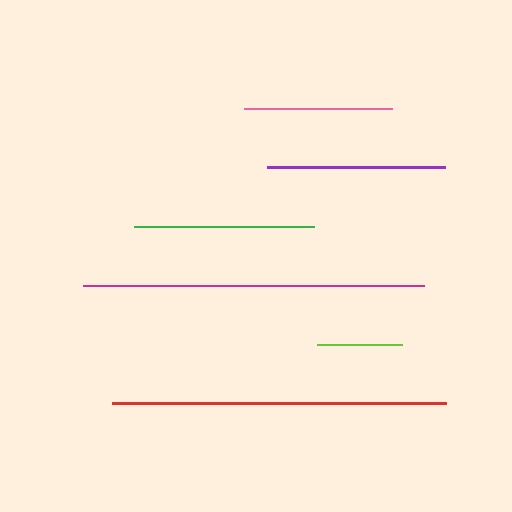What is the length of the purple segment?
The purple segment is approximately 178 pixels long.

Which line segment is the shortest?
The lime line is the shortest at approximately 85 pixels.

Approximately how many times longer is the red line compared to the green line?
The red line is approximately 1.9 times the length of the green line.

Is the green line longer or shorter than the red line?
The red line is longer than the green line.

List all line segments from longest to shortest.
From longest to shortest: magenta, red, green, purple, pink, lime.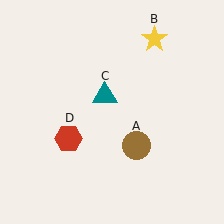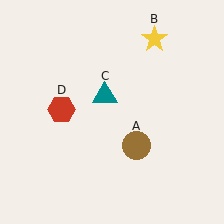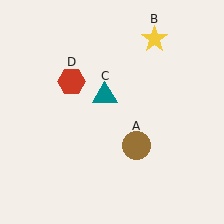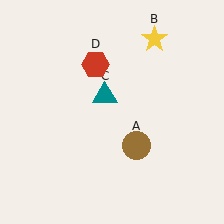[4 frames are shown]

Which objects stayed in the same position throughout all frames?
Brown circle (object A) and yellow star (object B) and teal triangle (object C) remained stationary.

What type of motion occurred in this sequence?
The red hexagon (object D) rotated clockwise around the center of the scene.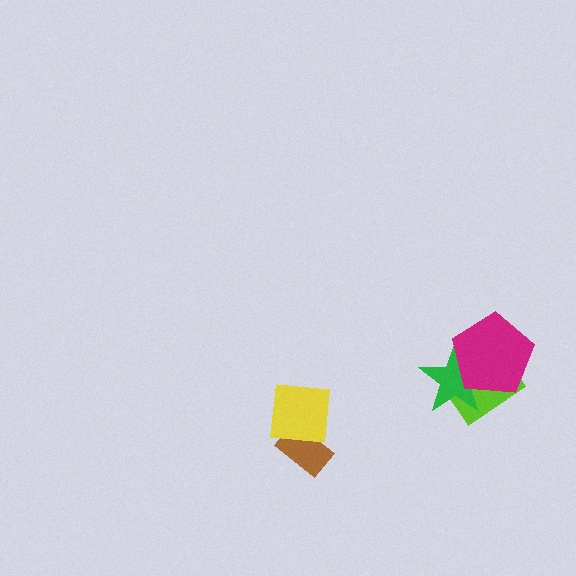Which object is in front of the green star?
The magenta pentagon is in front of the green star.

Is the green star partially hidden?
Yes, it is partially covered by another shape.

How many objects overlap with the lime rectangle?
2 objects overlap with the lime rectangle.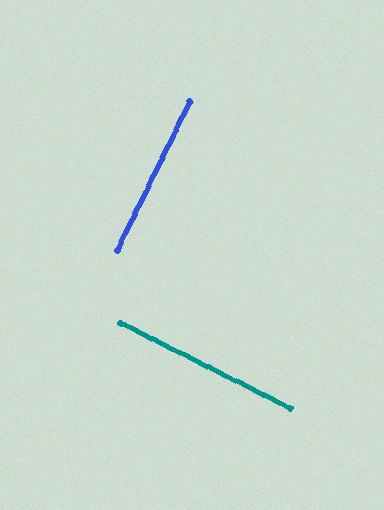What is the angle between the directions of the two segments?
Approximately 89 degrees.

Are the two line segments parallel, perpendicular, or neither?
Perpendicular — they meet at approximately 89°.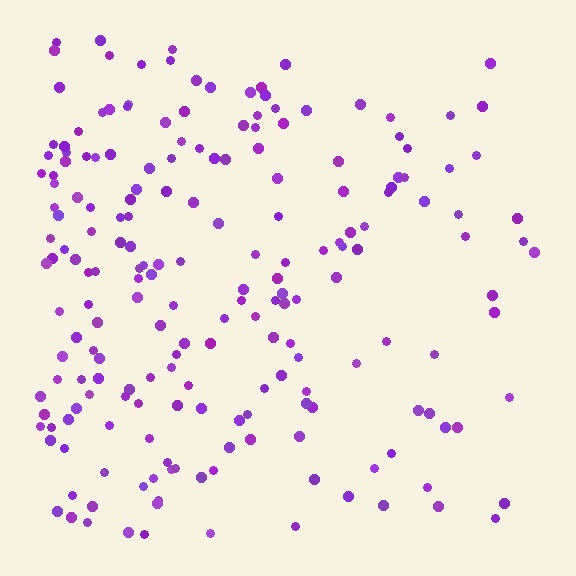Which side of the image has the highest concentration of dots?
The left.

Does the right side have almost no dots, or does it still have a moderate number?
Still a moderate number, just noticeably fewer than the left.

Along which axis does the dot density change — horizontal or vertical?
Horizontal.